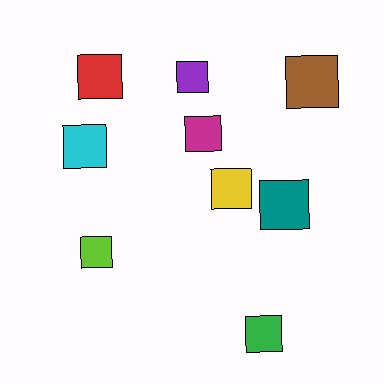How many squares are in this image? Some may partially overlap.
There are 9 squares.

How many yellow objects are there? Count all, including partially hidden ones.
There is 1 yellow object.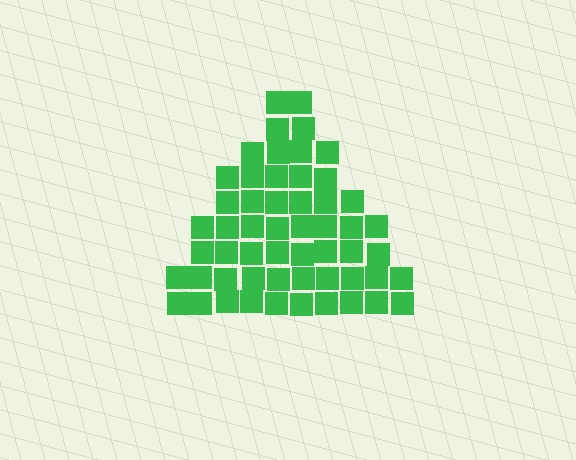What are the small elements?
The small elements are squares.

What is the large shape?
The large shape is a triangle.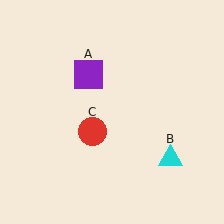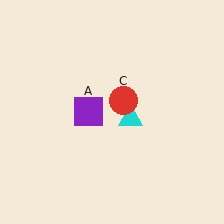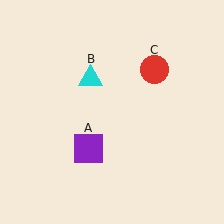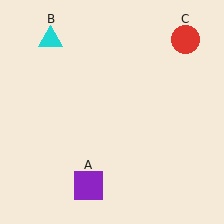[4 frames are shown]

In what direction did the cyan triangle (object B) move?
The cyan triangle (object B) moved up and to the left.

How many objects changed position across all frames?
3 objects changed position: purple square (object A), cyan triangle (object B), red circle (object C).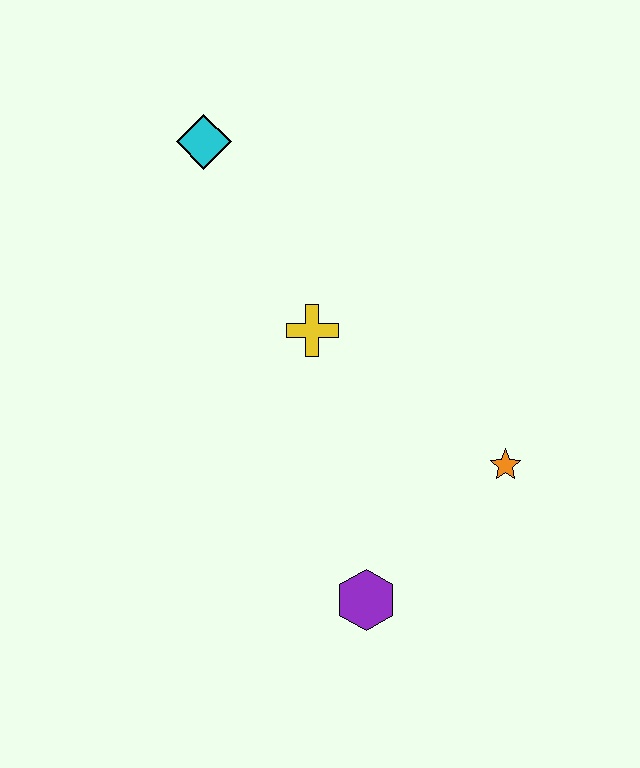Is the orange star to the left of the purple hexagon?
No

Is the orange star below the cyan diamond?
Yes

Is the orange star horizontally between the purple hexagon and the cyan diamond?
No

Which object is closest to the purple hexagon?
The orange star is closest to the purple hexagon.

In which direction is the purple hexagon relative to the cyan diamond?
The purple hexagon is below the cyan diamond.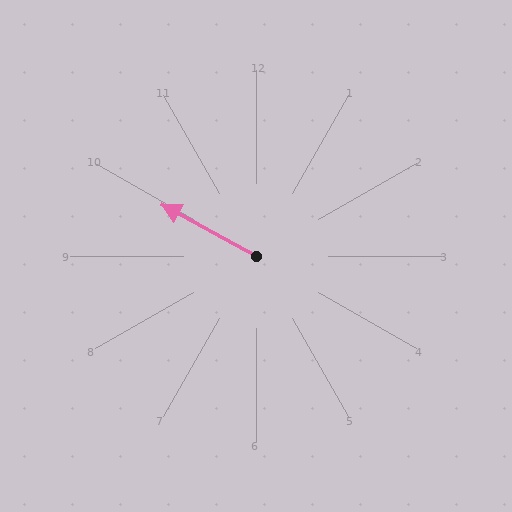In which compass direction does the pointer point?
Northwest.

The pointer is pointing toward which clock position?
Roughly 10 o'clock.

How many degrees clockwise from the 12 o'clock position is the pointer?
Approximately 299 degrees.